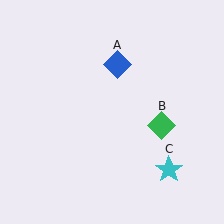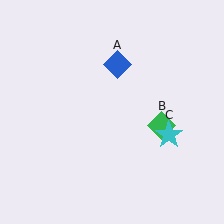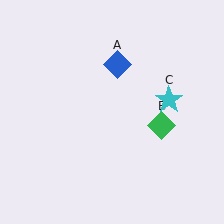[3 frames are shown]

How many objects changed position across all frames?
1 object changed position: cyan star (object C).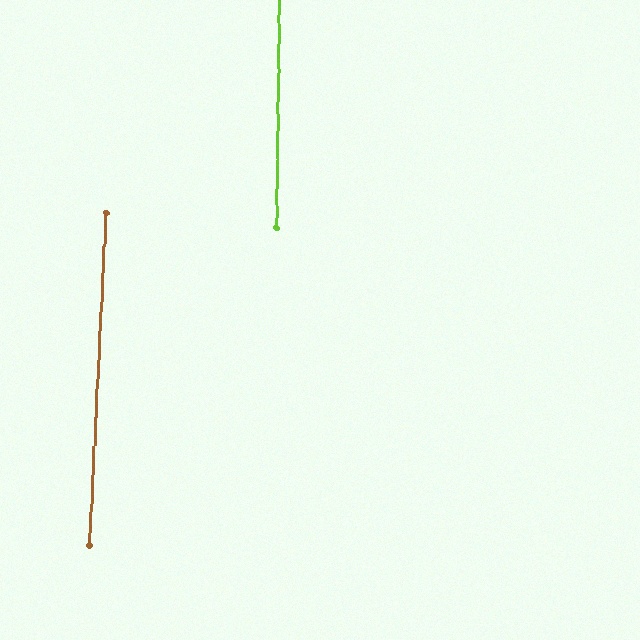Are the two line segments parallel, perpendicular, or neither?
Parallel — their directions differ by only 1.9°.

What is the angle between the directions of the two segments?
Approximately 2 degrees.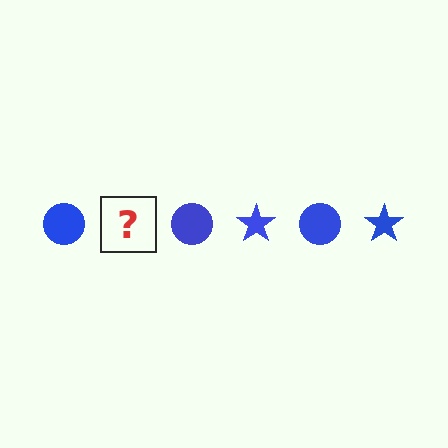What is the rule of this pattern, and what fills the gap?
The rule is that the pattern cycles through circle, star shapes in blue. The gap should be filled with a blue star.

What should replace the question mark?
The question mark should be replaced with a blue star.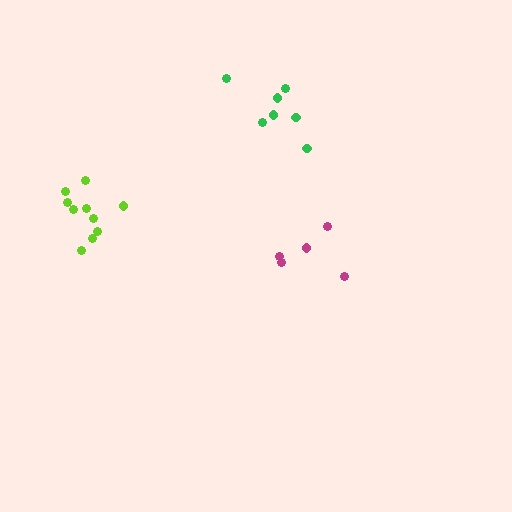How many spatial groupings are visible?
There are 3 spatial groupings.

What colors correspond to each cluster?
The clusters are colored: green, lime, magenta.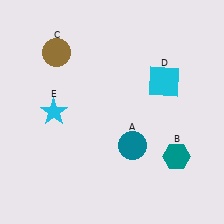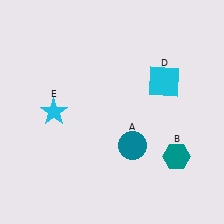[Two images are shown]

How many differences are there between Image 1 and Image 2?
There is 1 difference between the two images.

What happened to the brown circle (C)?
The brown circle (C) was removed in Image 2. It was in the top-left area of Image 1.